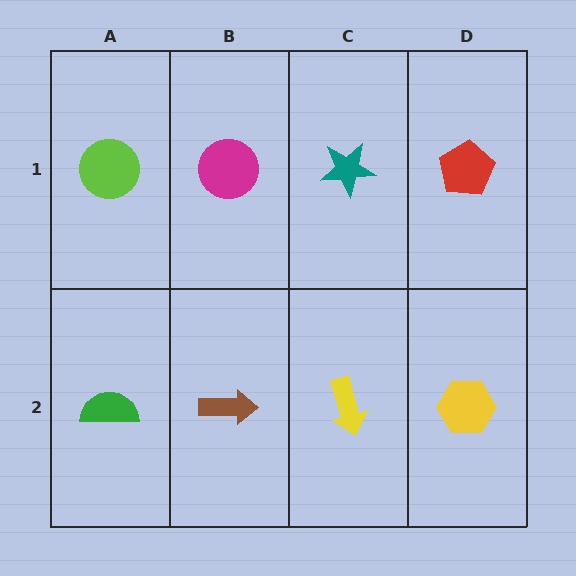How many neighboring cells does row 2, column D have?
2.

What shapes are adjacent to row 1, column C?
A yellow arrow (row 2, column C), a magenta circle (row 1, column B), a red pentagon (row 1, column D).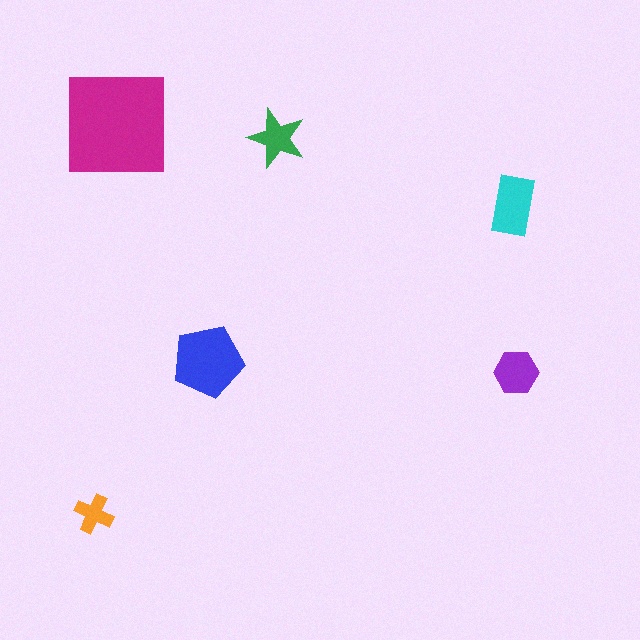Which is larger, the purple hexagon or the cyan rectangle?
The cyan rectangle.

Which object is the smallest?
The orange cross.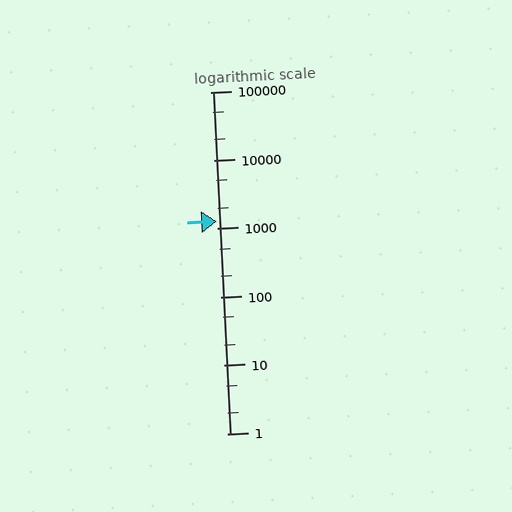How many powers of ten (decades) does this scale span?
The scale spans 5 decades, from 1 to 100000.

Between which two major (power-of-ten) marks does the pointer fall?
The pointer is between 1000 and 10000.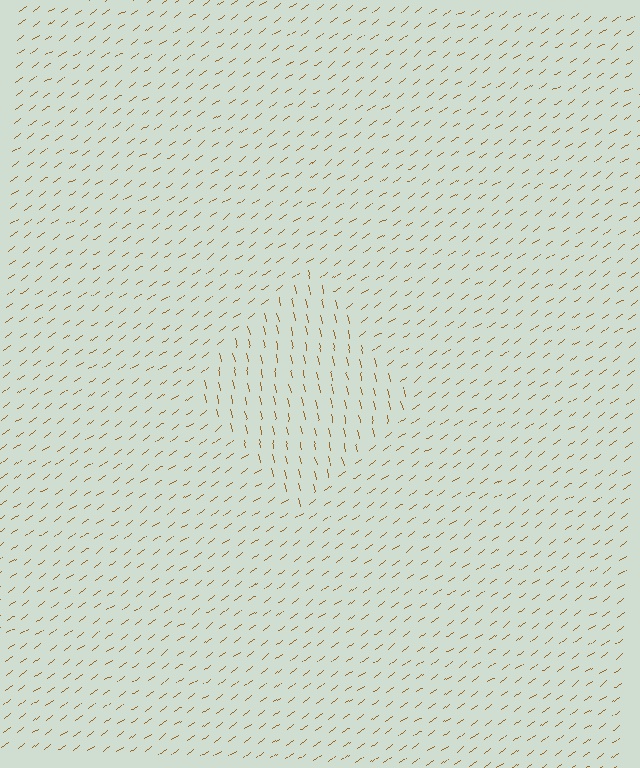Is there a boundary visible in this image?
Yes, there is a texture boundary formed by a change in line orientation.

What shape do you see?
I see a diamond.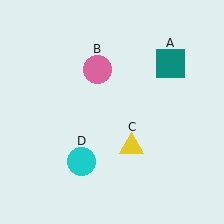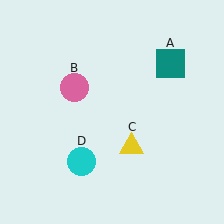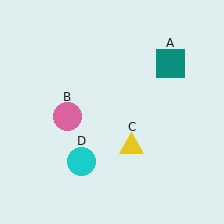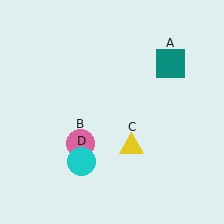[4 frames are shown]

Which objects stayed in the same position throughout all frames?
Teal square (object A) and yellow triangle (object C) and cyan circle (object D) remained stationary.